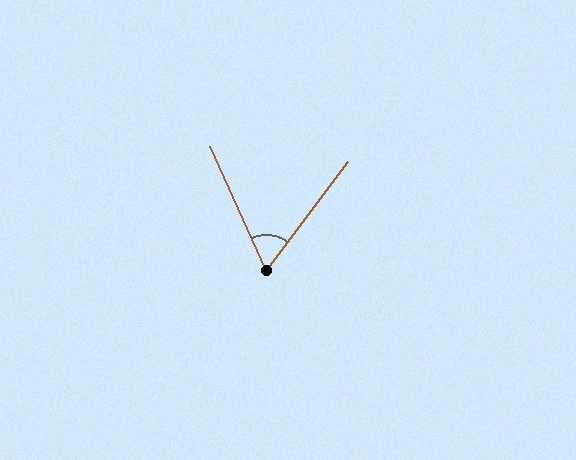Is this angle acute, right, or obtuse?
It is acute.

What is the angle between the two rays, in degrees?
Approximately 61 degrees.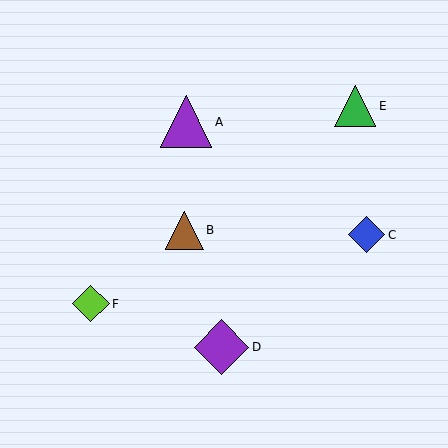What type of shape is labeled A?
Shape A is a purple triangle.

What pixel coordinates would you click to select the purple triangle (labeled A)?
Click at (186, 122) to select the purple triangle A.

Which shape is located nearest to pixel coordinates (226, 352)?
The purple diamond (labeled D) at (221, 347) is nearest to that location.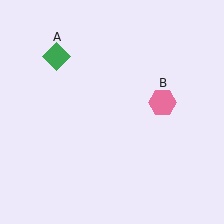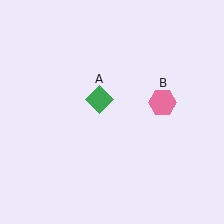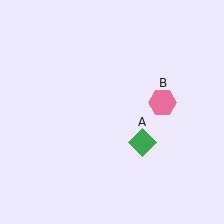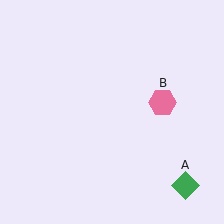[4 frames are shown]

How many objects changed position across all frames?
1 object changed position: green diamond (object A).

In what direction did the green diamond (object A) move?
The green diamond (object A) moved down and to the right.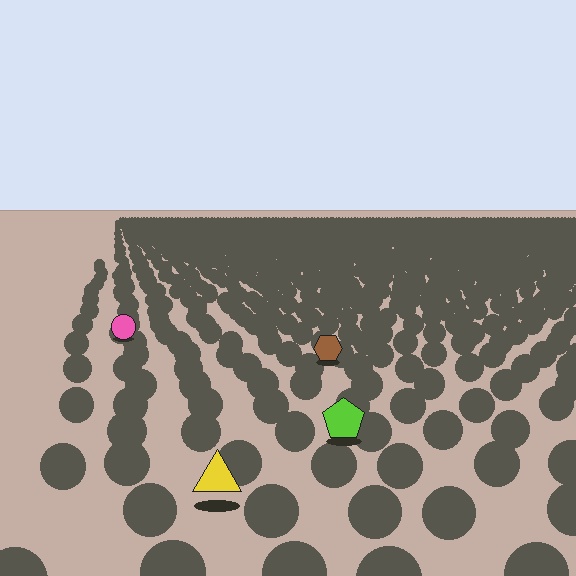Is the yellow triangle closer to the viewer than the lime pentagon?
Yes. The yellow triangle is closer — you can tell from the texture gradient: the ground texture is coarser near it.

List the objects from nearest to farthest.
From nearest to farthest: the yellow triangle, the lime pentagon, the brown hexagon, the pink circle.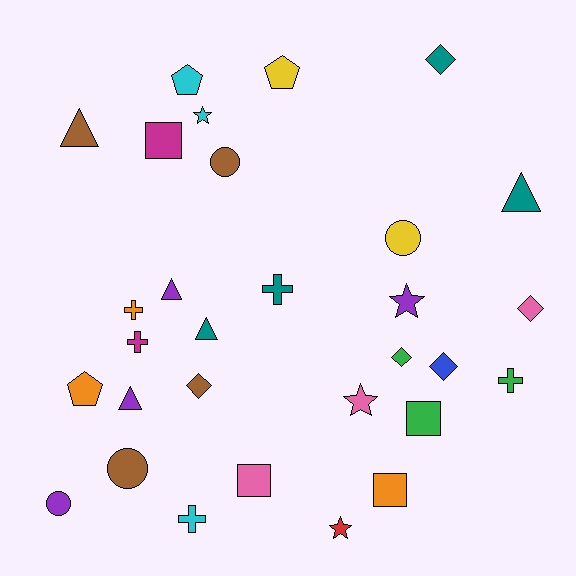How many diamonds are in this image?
There are 5 diamonds.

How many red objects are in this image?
There is 1 red object.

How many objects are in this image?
There are 30 objects.